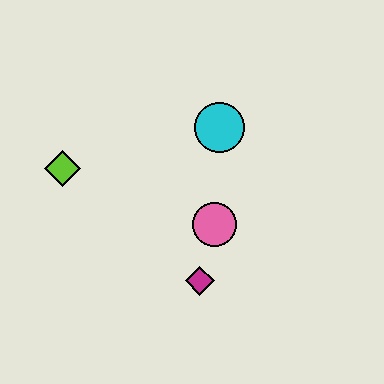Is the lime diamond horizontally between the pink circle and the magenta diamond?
No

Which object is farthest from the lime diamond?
The magenta diamond is farthest from the lime diamond.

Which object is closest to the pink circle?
The magenta diamond is closest to the pink circle.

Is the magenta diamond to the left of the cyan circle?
Yes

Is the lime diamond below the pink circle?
No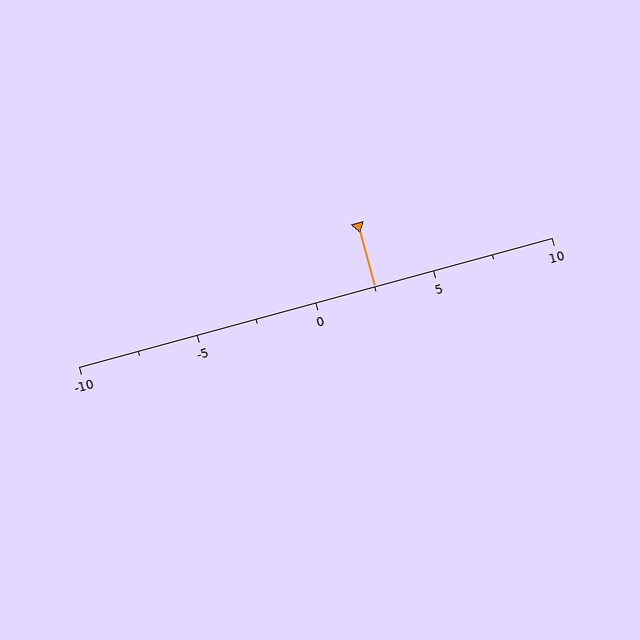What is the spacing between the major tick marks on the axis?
The major ticks are spaced 5 apart.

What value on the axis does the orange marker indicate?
The marker indicates approximately 2.5.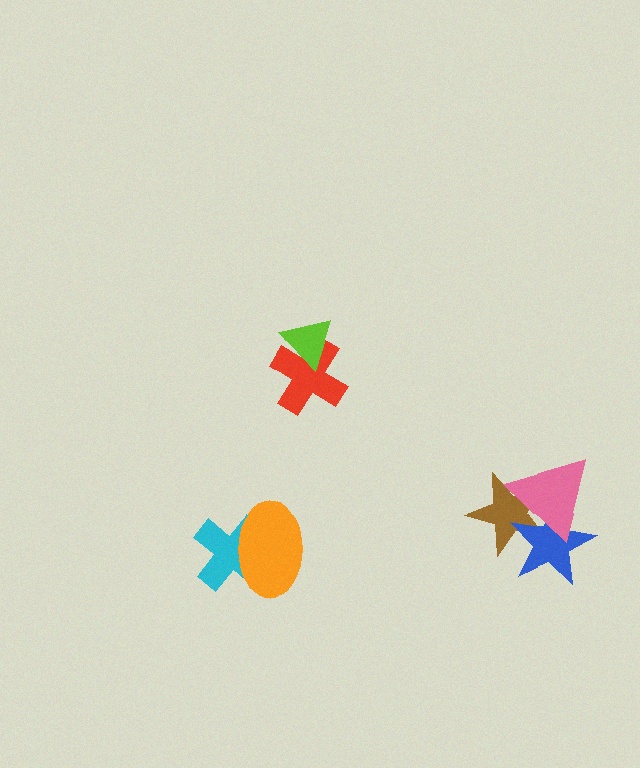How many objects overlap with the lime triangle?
1 object overlaps with the lime triangle.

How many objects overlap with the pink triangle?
2 objects overlap with the pink triangle.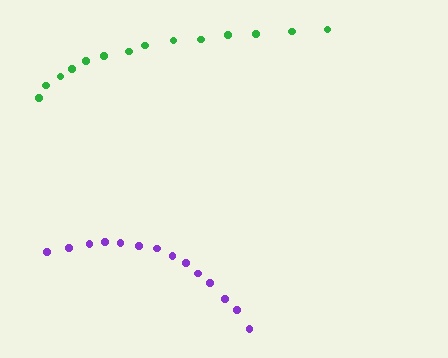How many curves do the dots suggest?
There are 2 distinct paths.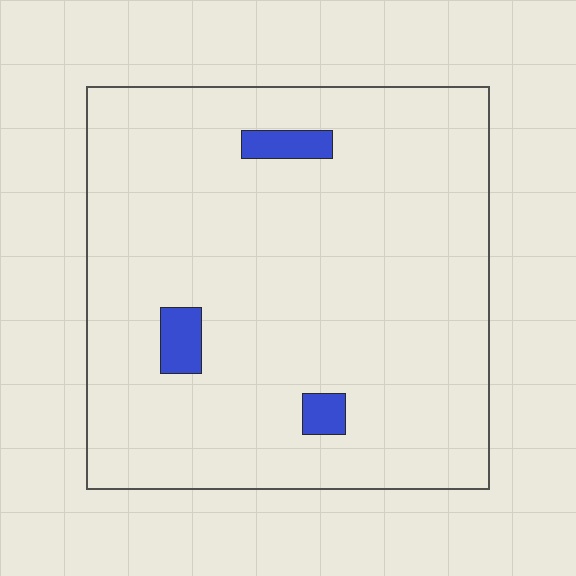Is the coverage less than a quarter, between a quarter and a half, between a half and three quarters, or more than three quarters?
Less than a quarter.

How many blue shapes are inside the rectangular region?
3.